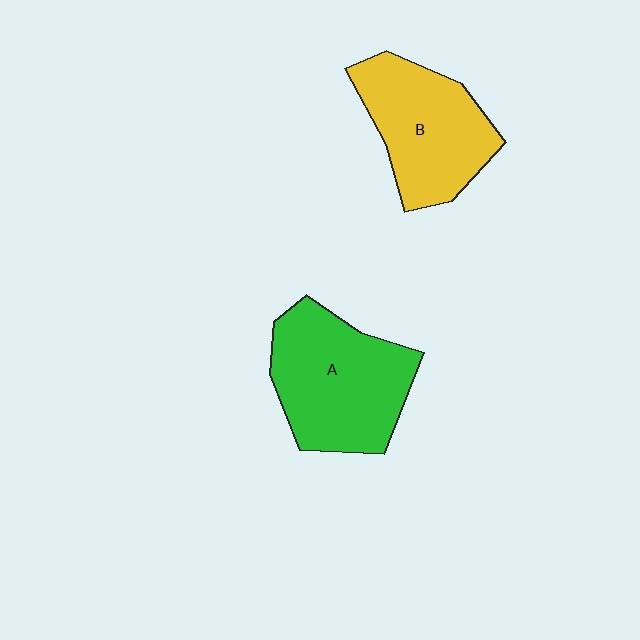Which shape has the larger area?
Shape A (green).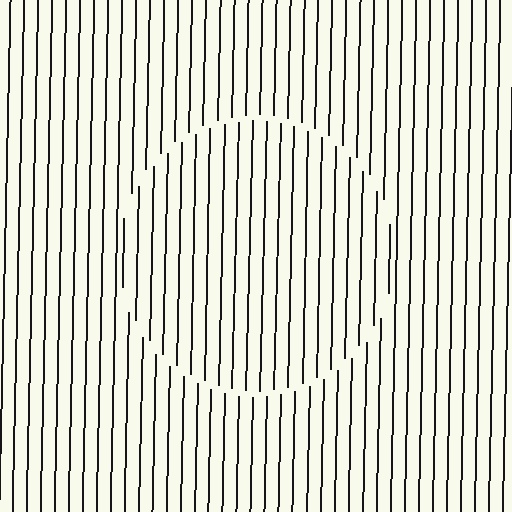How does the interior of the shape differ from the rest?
The interior of the shape contains the same grating, shifted by half a period — the contour is defined by the phase discontinuity where line-ends from the inner and outer gratings abut.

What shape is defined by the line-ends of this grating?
An illusory circle. The interior of the shape contains the same grating, shifted by half a period — the contour is defined by the phase discontinuity where line-ends from the inner and outer gratings abut.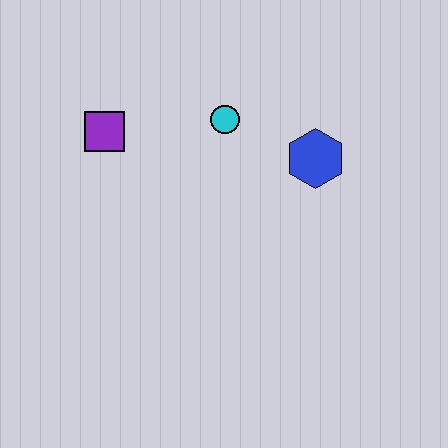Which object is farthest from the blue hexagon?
The purple square is farthest from the blue hexagon.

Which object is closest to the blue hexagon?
The cyan circle is closest to the blue hexagon.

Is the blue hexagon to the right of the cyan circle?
Yes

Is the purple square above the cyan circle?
No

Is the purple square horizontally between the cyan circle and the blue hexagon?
No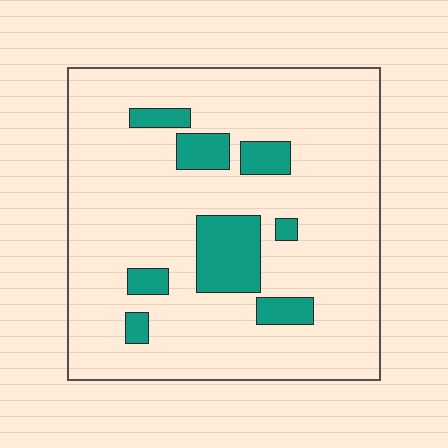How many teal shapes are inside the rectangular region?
8.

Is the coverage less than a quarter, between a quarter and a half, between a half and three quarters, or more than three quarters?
Less than a quarter.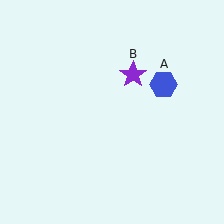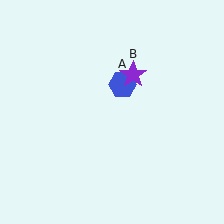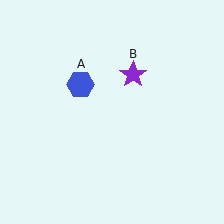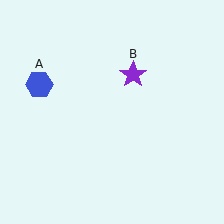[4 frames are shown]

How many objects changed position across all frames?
1 object changed position: blue hexagon (object A).